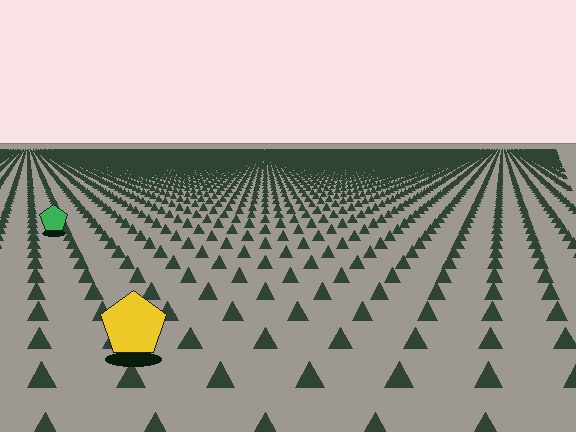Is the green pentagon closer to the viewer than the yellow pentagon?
No. The yellow pentagon is closer — you can tell from the texture gradient: the ground texture is coarser near it.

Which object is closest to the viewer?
The yellow pentagon is closest. The texture marks near it are larger and more spread out.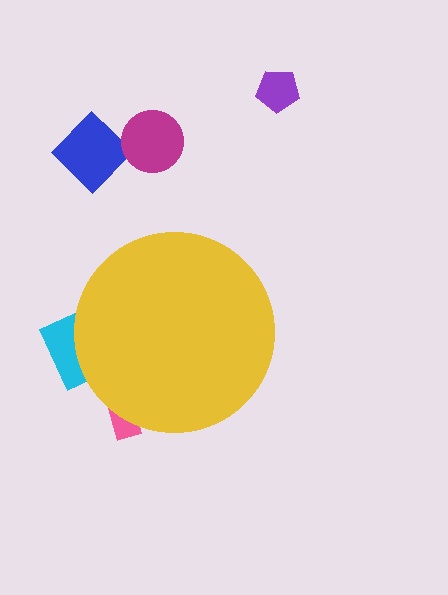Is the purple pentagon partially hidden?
No, the purple pentagon is fully visible.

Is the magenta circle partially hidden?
No, the magenta circle is fully visible.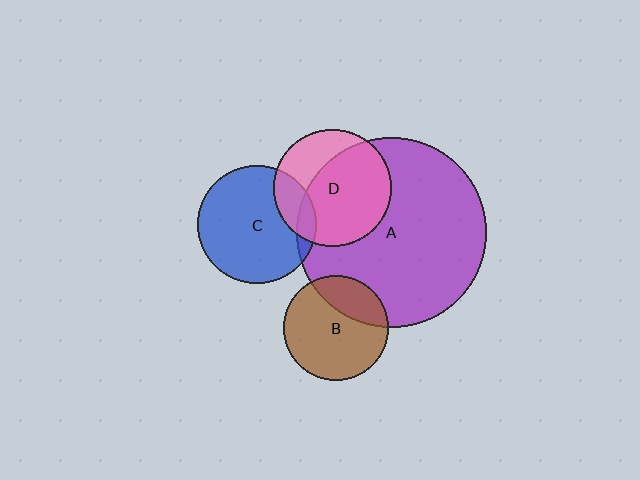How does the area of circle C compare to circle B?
Approximately 1.3 times.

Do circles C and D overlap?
Yes.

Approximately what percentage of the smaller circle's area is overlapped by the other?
Approximately 20%.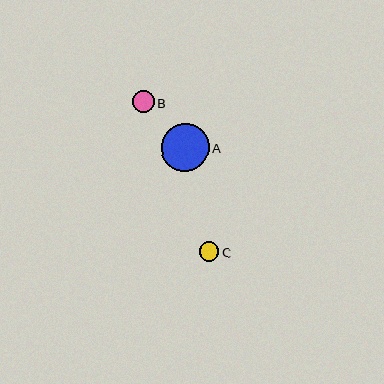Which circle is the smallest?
Circle C is the smallest with a size of approximately 19 pixels.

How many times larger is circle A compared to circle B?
Circle A is approximately 2.1 times the size of circle B.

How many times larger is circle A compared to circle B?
Circle A is approximately 2.1 times the size of circle B.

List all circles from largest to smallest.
From largest to smallest: A, B, C.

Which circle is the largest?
Circle A is the largest with a size of approximately 48 pixels.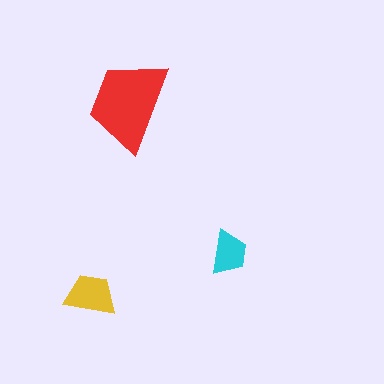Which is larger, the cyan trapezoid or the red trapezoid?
The red one.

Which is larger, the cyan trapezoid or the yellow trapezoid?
The yellow one.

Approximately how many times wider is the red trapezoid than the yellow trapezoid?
About 2 times wider.